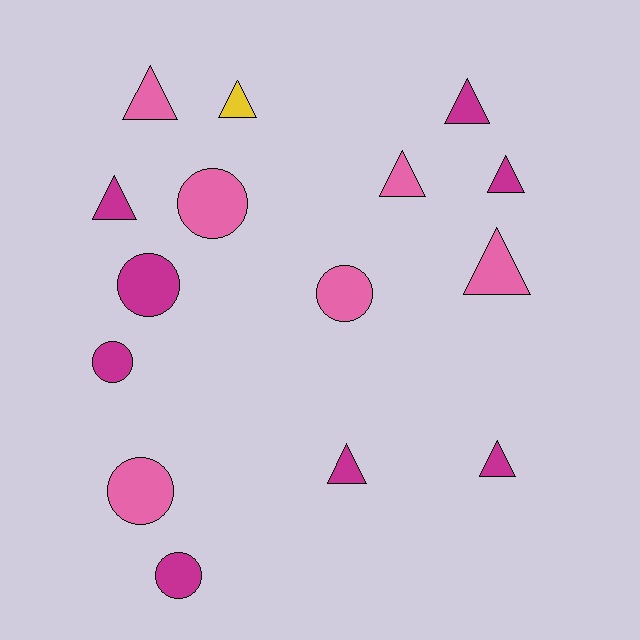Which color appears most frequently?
Magenta, with 8 objects.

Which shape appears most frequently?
Triangle, with 9 objects.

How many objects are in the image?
There are 15 objects.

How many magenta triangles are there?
There are 5 magenta triangles.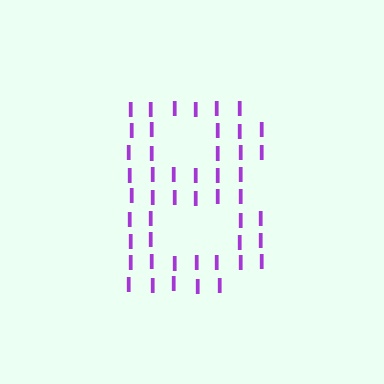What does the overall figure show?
The overall figure shows the letter B.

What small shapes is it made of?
It is made of small letter I's.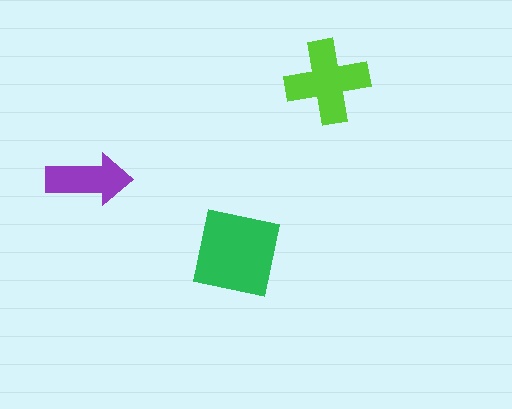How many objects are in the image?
There are 3 objects in the image.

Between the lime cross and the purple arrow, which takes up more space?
The lime cross.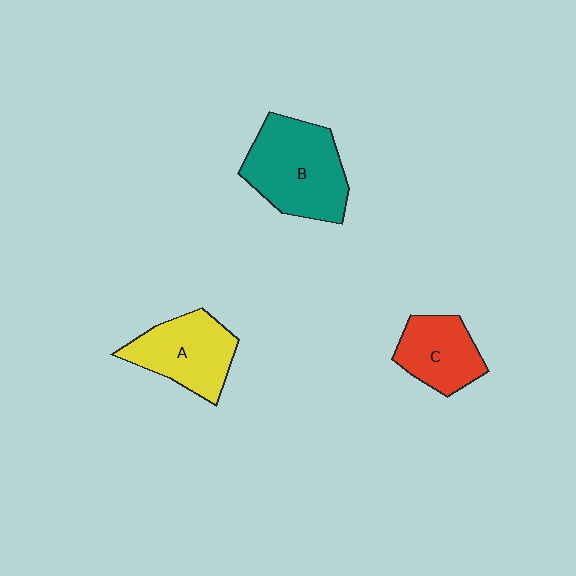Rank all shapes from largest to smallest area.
From largest to smallest: B (teal), A (yellow), C (red).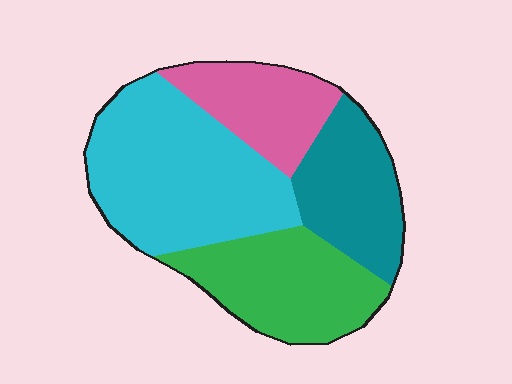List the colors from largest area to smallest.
From largest to smallest: cyan, green, teal, pink.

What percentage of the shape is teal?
Teal covers around 20% of the shape.